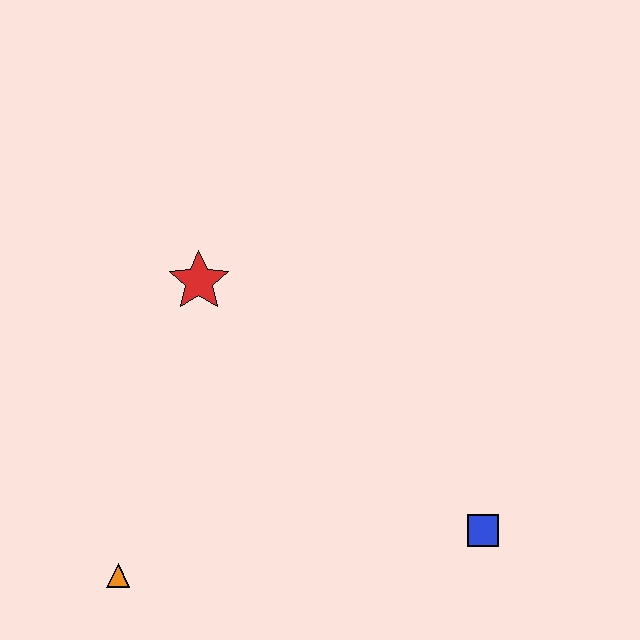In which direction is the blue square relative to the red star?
The blue square is to the right of the red star.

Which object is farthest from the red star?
The blue square is farthest from the red star.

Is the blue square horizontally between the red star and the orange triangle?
No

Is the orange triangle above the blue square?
No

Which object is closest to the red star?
The orange triangle is closest to the red star.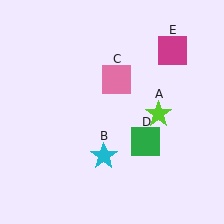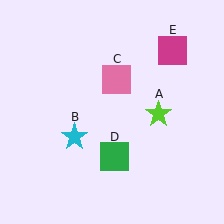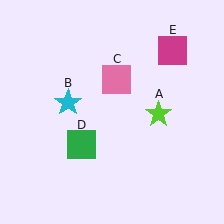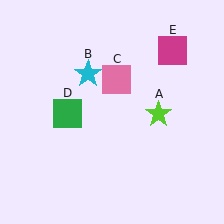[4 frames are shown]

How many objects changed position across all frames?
2 objects changed position: cyan star (object B), green square (object D).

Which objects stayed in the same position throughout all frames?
Lime star (object A) and pink square (object C) and magenta square (object E) remained stationary.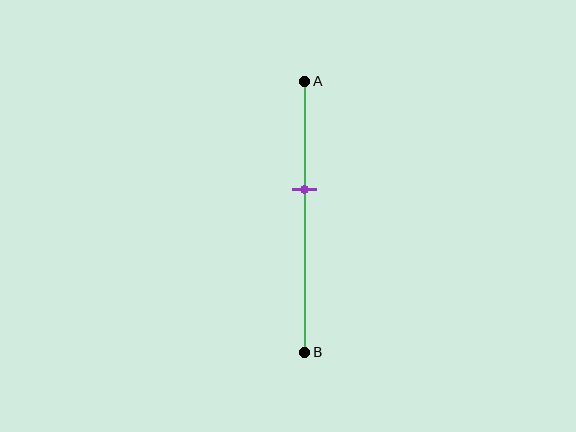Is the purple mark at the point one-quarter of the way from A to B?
No, the mark is at about 40% from A, not at the 25% one-quarter point.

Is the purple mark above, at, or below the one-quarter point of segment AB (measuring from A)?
The purple mark is below the one-quarter point of segment AB.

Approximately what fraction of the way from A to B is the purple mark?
The purple mark is approximately 40% of the way from A to B.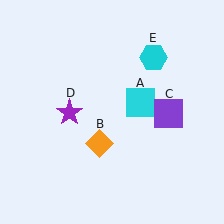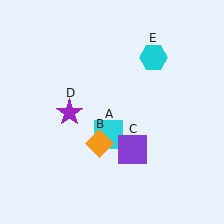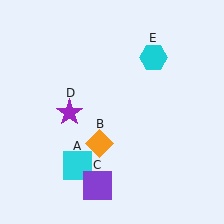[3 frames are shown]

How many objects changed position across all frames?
2 objects changed position: cyan square (object A), purple square (object C).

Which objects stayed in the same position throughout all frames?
Orange diamond (object B) and purple star (object D) and cyan hexagon (object E) remained stationary.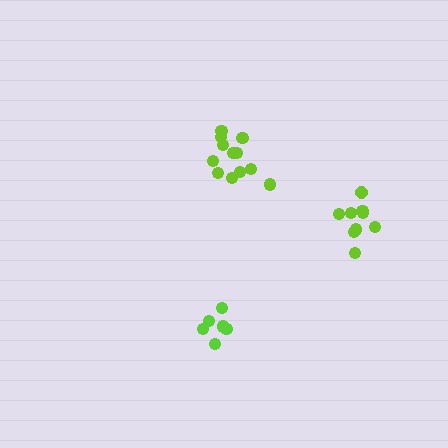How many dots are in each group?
Group 1: 9 dots, Group 2: 6 dots, Group 3: 12 dots (27 total).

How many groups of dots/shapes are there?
There are 3 groups.